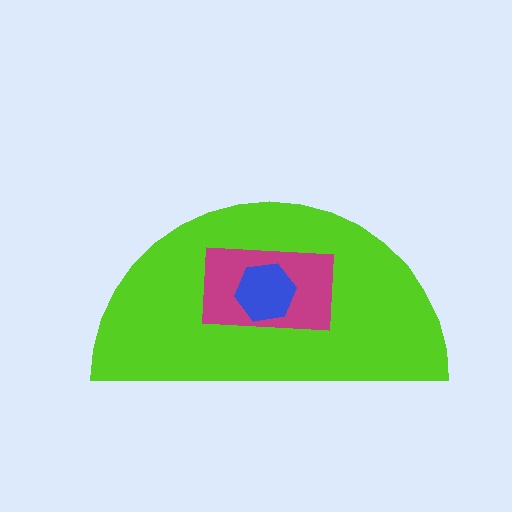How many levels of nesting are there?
3.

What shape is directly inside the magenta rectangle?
The blue hexagon.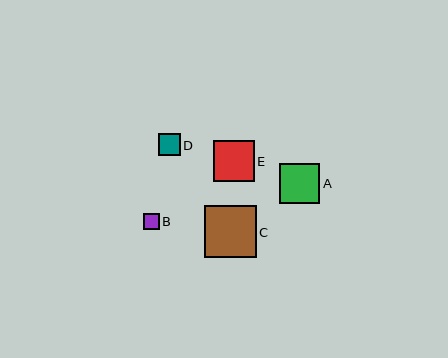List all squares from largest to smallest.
From largest to smallest: C, E, A, D, B.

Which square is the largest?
Square C is the largest with a size of approximately 51 pixels.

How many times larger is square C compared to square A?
Square C is approximately 1.3 times the size of square A.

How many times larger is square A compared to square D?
Square A is approximately 1.8 times the size of square D.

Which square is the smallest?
Square B is the smallest with a size of approximately 16 pixels.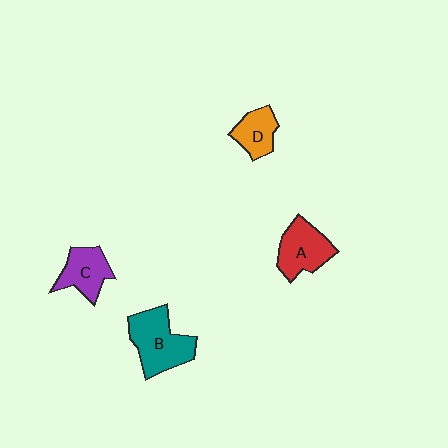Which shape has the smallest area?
Shape D (orange).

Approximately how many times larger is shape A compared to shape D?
Approximately 1.4 times.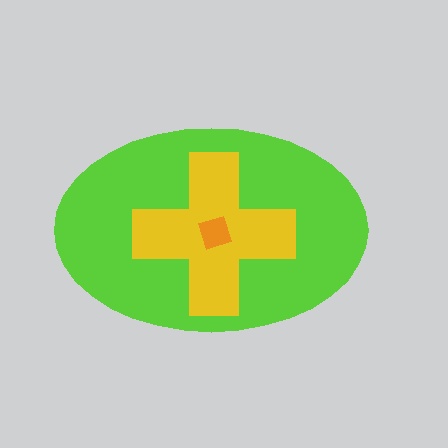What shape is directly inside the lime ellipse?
The yellow cross.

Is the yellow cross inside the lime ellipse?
Yes.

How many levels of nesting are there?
3.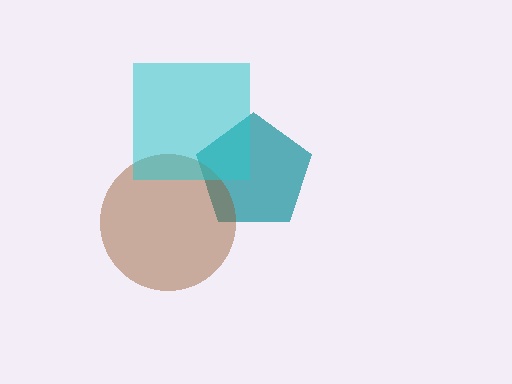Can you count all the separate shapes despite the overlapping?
Yes, there are 3 separate shapes.